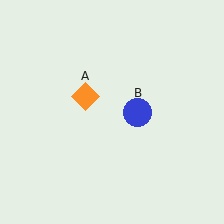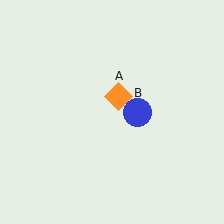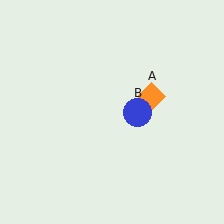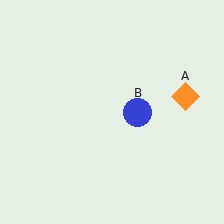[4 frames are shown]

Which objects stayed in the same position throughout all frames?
Blue circle (object B) remained stationary.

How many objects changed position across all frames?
1 object changed position: orange diamond (object A).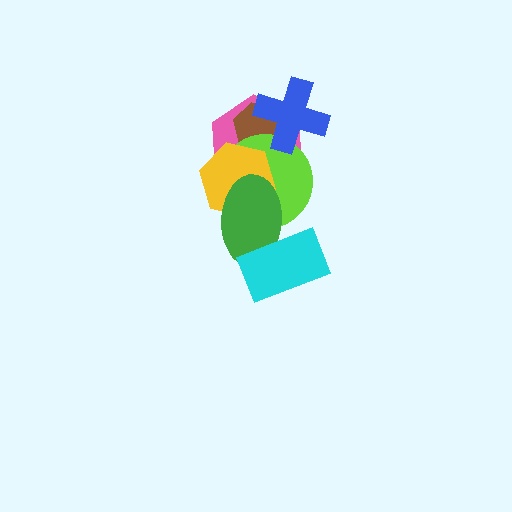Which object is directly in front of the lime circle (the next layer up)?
The yellow hexagon is directly in front of the lime circle.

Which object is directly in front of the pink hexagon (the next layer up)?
The brown hexagon is directly in front of the pink hexagon.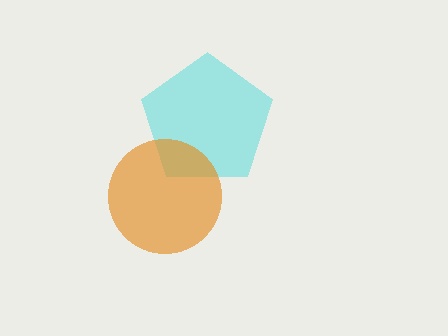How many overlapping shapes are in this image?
There are 2 overlapping shapes in the image.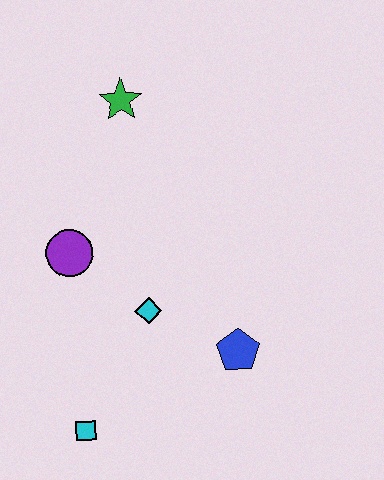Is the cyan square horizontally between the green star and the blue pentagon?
No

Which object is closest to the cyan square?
The cyan diamond is closest to the cyan square.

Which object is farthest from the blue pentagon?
The green star is farthest from the blue pentagon.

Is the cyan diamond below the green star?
Yes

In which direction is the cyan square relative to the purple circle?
The cyan square is below the purple circle.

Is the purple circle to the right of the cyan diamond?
No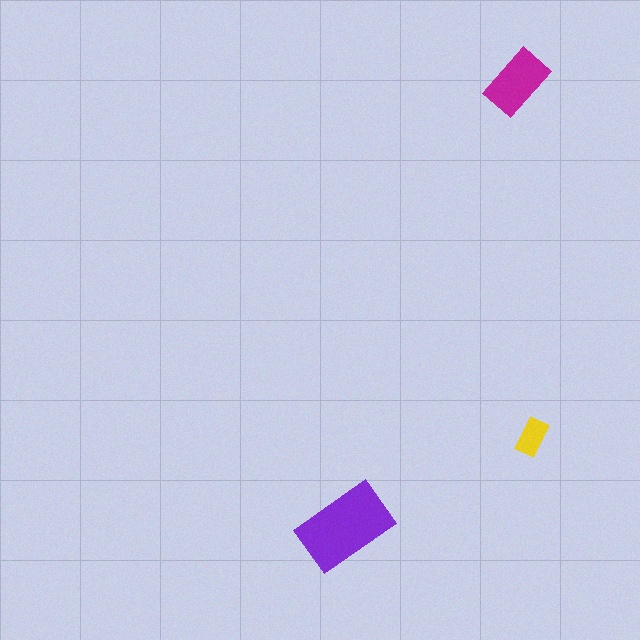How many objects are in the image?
There are 3 objects in the image.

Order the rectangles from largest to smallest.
the purple one, the magenta one, the yellow one.